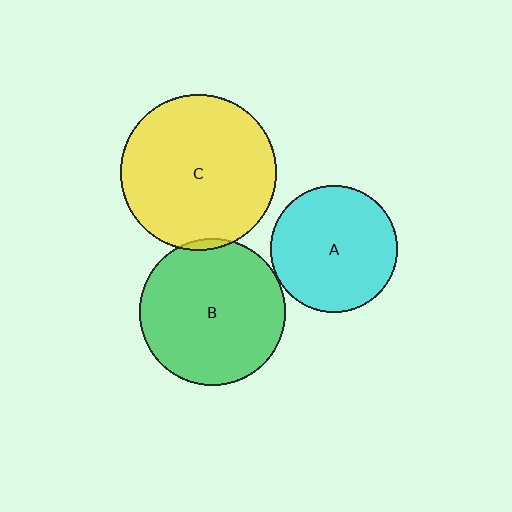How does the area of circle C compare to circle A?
Approximately 1.5 times.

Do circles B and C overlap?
Yes.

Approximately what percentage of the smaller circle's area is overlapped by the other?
Approximately 5%.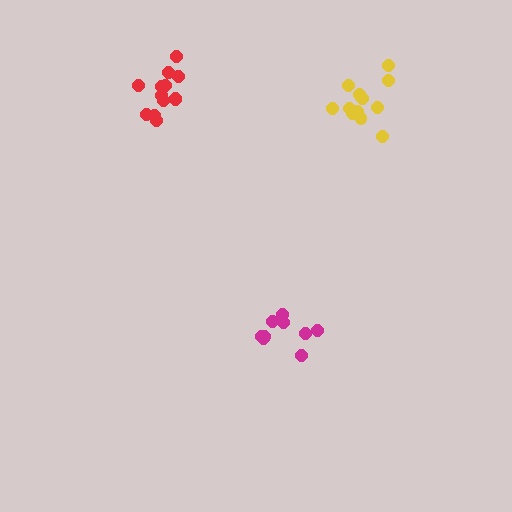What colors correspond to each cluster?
The clusters are colored: magenta, red, yellow.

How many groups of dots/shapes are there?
There are 3 groups.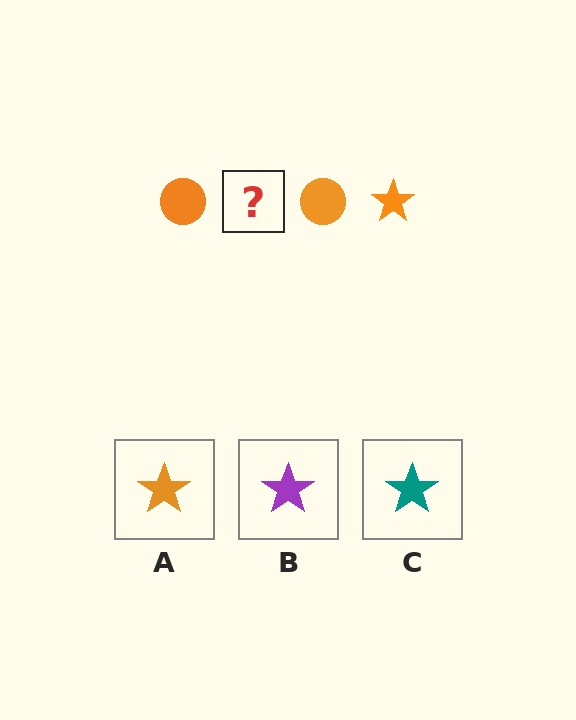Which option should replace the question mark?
Option A.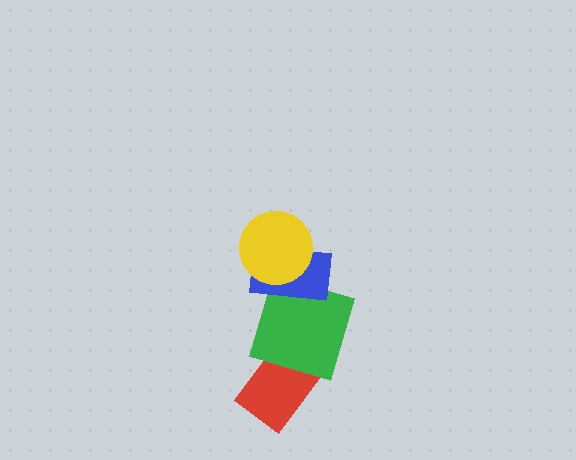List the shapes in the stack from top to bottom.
From top to bottom: the yellow circle, the blue rectangle, the green square, the red rectangle.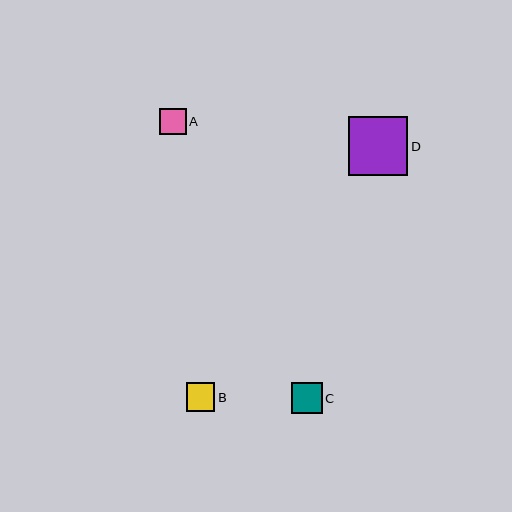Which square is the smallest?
Square A is the smallest with a size of approximately 27 pixels.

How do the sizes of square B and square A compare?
Square B and square A are approximately the same size.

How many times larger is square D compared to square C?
Square D is approximately 1.9 times the size of square C.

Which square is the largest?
Square D is the largest with a size of approximately 59 pixels.